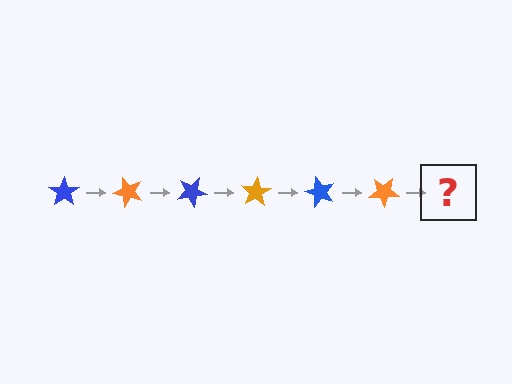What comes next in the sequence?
The next element should be a blue star, rotated 300 degrees from the start.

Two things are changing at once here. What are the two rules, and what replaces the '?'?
The two rules are that it rotates 50 degrees each step and the color cycles through blue and orange. The '?' should be a blue star, rotated 300 degrees from the start.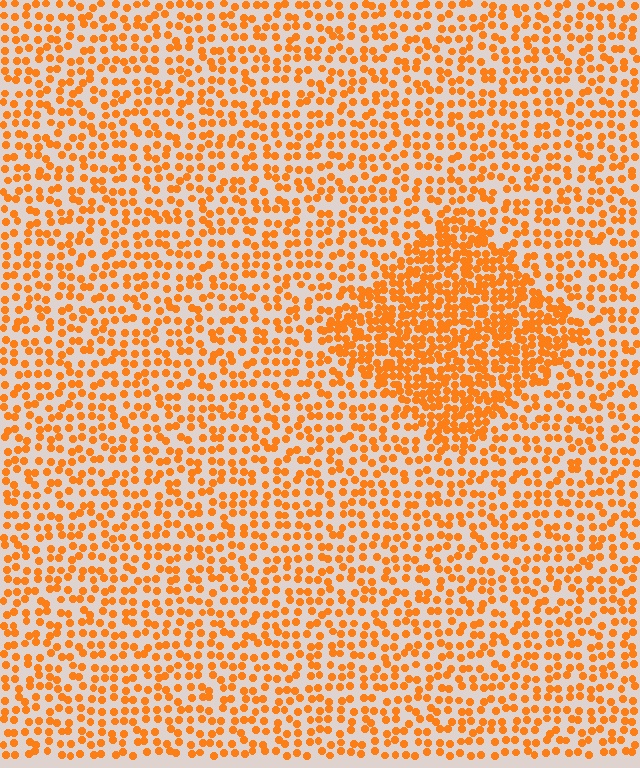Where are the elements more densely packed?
The elements are more densely packed inside the diamond boundary.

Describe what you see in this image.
The image contains small orange elements arranged at two different densities. A diamond-shaped region is visible where the elements are more densely packed than the surrounding area.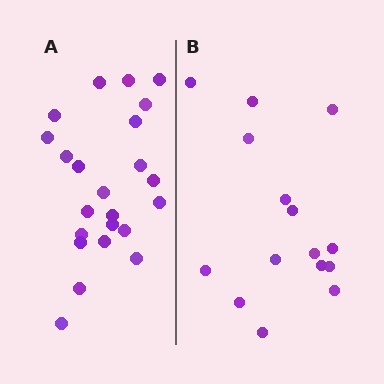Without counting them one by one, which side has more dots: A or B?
Region A (the left region) has more dots.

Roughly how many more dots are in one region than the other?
Region A has roughly 8 or so more dots than region B.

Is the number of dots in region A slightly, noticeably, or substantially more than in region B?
Region A has substantially more. The ratio is roughly 1.5 to 1.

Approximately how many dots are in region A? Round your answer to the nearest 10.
About 20 dots. (The exact count is 23, which rounds to 20.)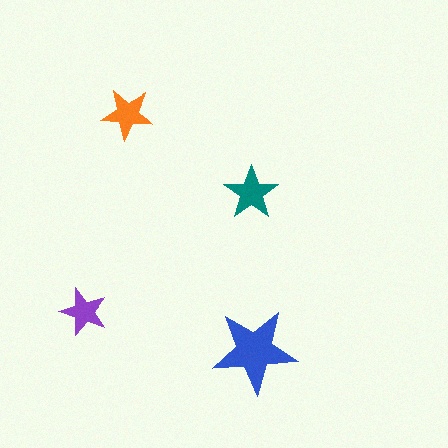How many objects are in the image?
There are 4 objects in the image.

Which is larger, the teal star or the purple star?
The teal one.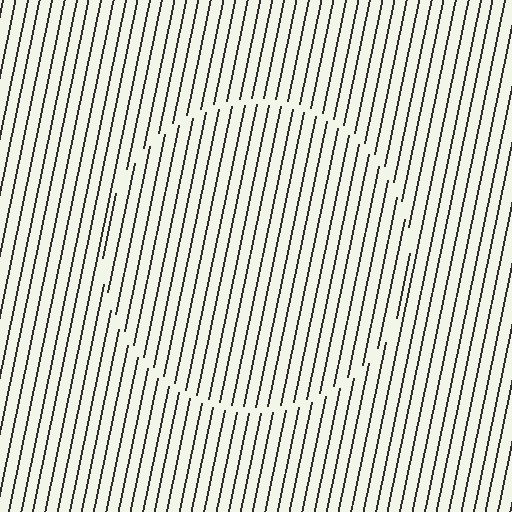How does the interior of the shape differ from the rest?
The interior of the shape contains the same grating, shifted by half a period — the contour is defined by the phase discontinuity where line-ends from the inner and outer gratings abut.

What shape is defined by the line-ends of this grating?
An illusory circle. The interior of the shape contains the same grating, shifted by half a period — the contour is defined by the phase discontinuity where line-ends from the inner and outer gratings abut.